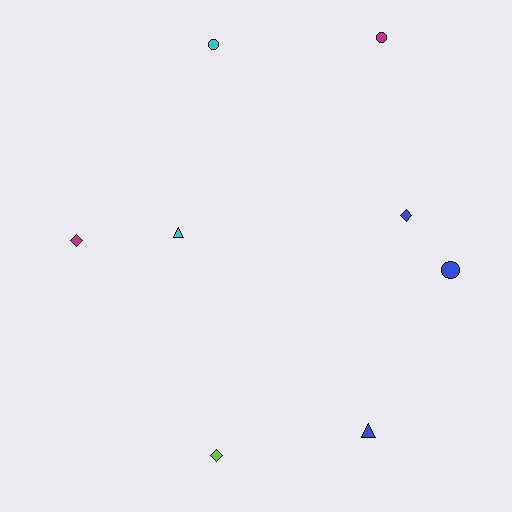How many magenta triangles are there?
There are no magenta triangles.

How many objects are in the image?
There are 8 objects.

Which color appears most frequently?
Blue, with 3 objects.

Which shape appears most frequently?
Diamond, with 3 objects.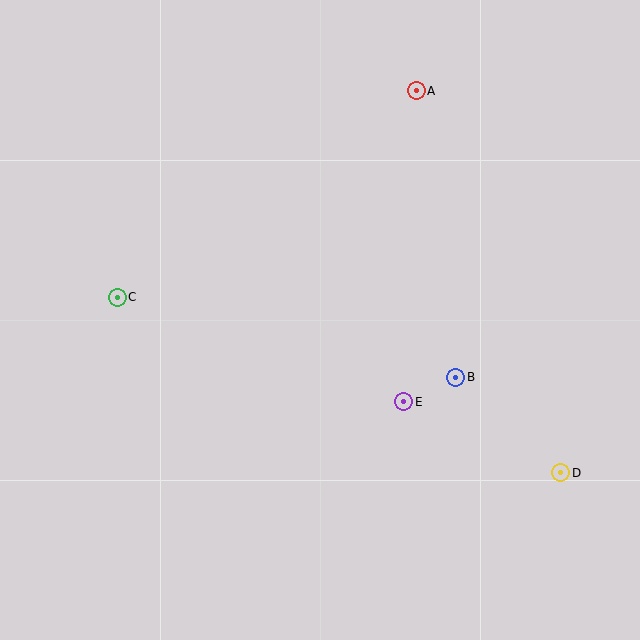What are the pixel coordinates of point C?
Point C is at (117, 297).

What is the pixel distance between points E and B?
The distance between E and B is 57 pixels.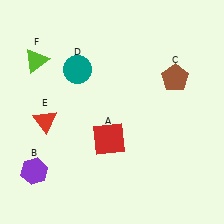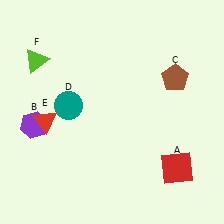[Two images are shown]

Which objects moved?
The objects that moved are: the red square (A), the purple hexagon (B), the teal circle (D).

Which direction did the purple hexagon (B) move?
The purple hexagon (B) moved up.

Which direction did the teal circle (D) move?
The teal circle (D) moved down.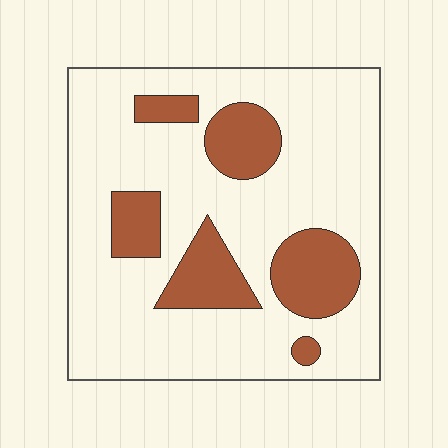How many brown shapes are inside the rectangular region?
6.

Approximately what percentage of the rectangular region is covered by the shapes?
Approximately 25%.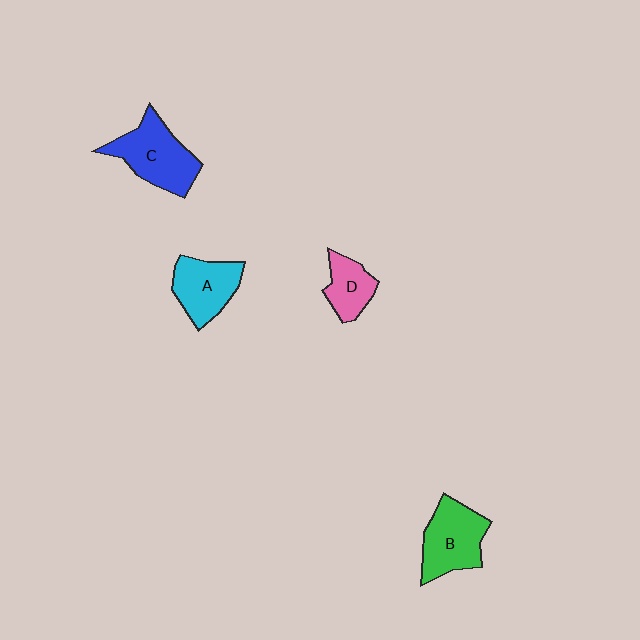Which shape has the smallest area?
Shape D (pink).